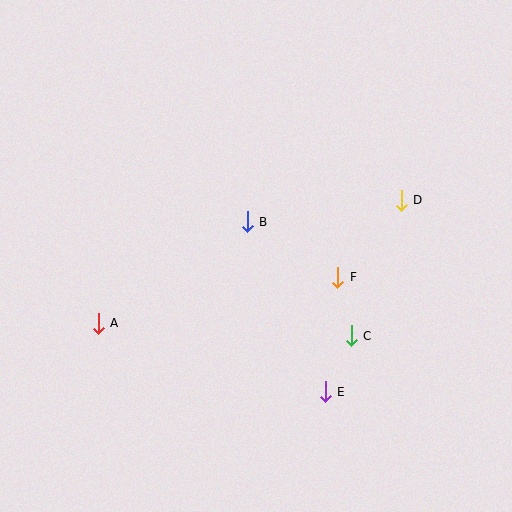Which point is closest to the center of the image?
Point B at (247, 222) is closest to the center.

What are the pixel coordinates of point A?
Point A is at (98, 324).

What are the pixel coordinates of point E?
Point E is at (325, 392).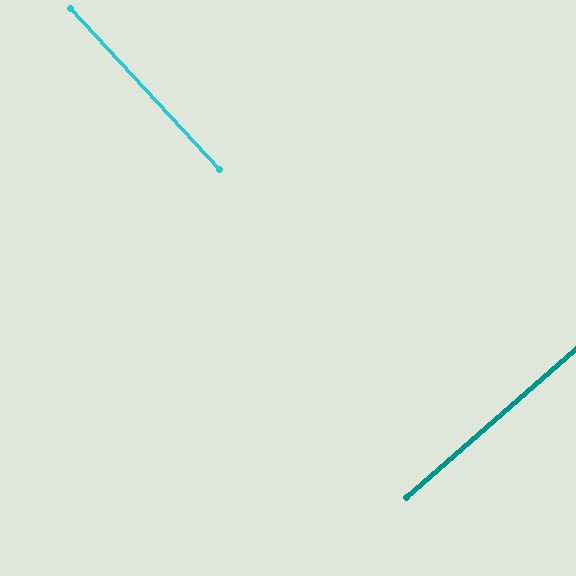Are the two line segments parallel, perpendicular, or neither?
Perpendicular — they meet at approximately 89°.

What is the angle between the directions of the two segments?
Approximately 89 degrees.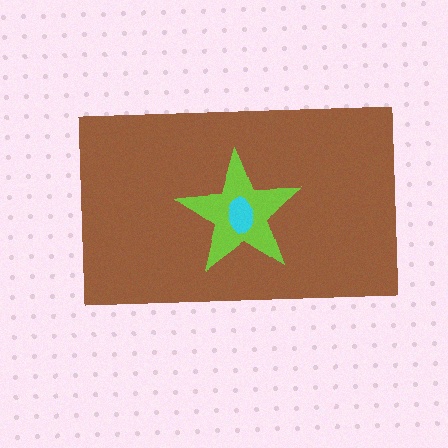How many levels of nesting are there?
3.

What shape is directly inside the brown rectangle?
The lime star.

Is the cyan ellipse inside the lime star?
Yes.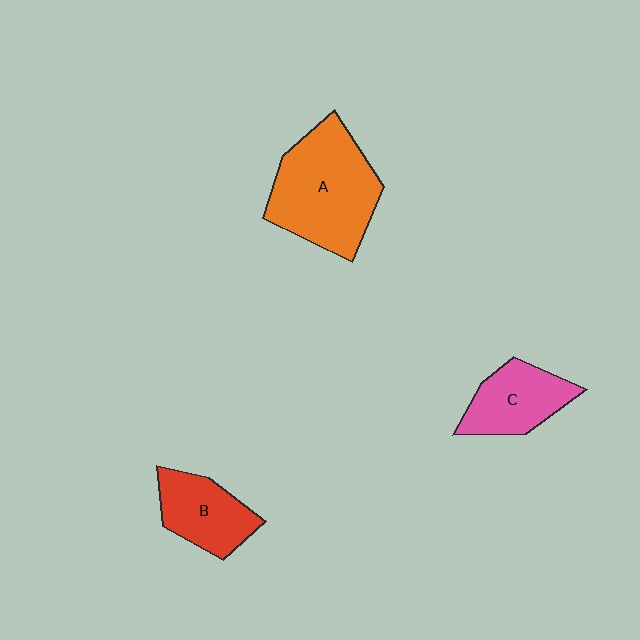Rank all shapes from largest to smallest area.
From largest to smallest: A (orange), C (pink), B (red).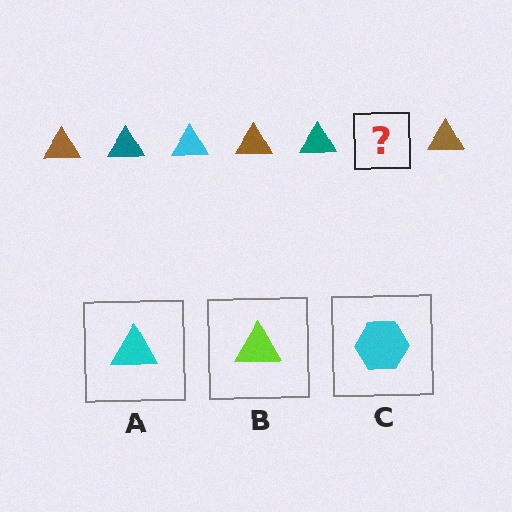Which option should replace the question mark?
Option A.